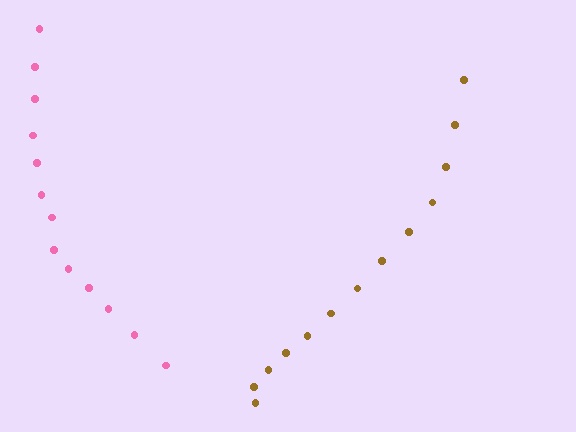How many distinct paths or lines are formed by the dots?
There are 2 distinct paths.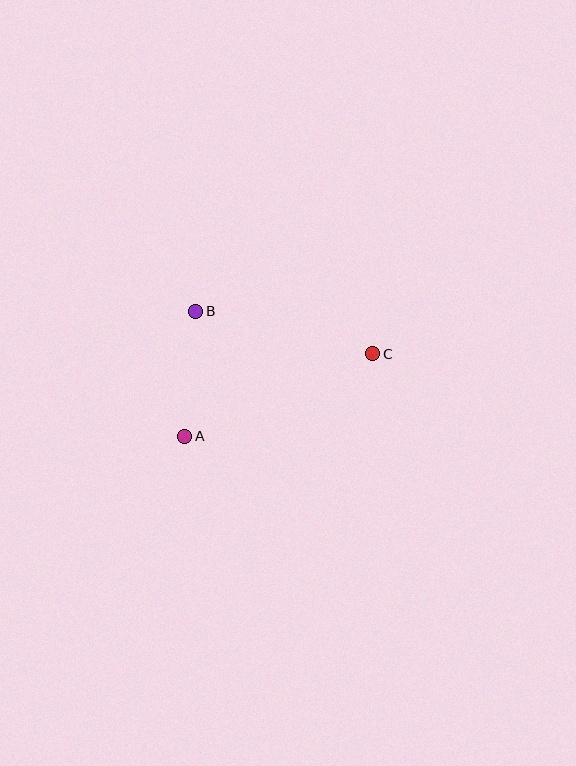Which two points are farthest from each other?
Points A and C are farthest from each other.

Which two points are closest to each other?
Points A and B are closest to each other.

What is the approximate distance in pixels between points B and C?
The distance between B and C is approximately 182 pixels.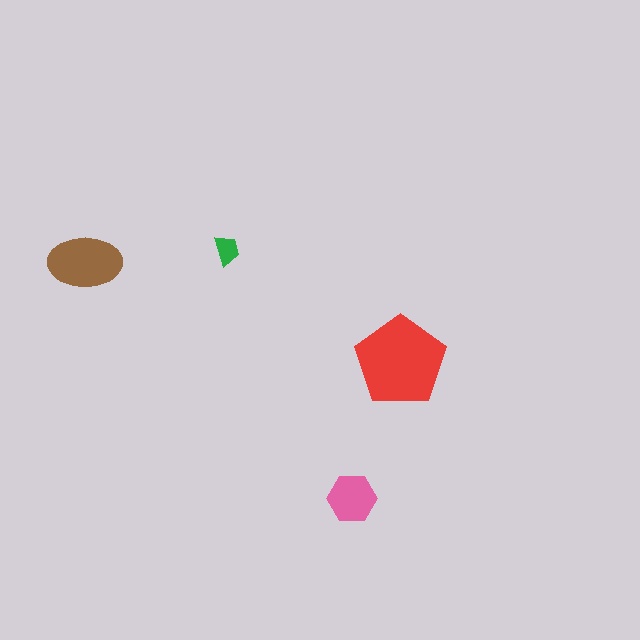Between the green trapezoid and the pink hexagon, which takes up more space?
The pink hexagon.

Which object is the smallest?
The green trapezoid.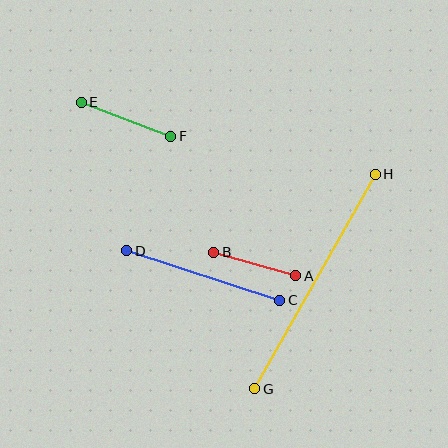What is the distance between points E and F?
The distance is approximately 96 pixels.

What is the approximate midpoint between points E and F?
The midpoint is at approximately (126, 119) pixels.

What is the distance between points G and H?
The distance is approximately 246 pixels.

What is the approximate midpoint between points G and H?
The midpoint is at approximately (315, 281) pixels.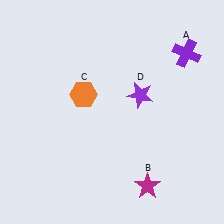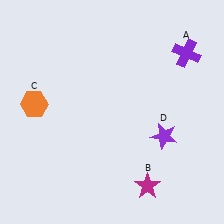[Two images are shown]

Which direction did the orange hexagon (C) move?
The orange hexagon (C) moved left.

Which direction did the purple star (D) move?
The purple star (D) moved down.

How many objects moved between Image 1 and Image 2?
2 objects moved between the two images.